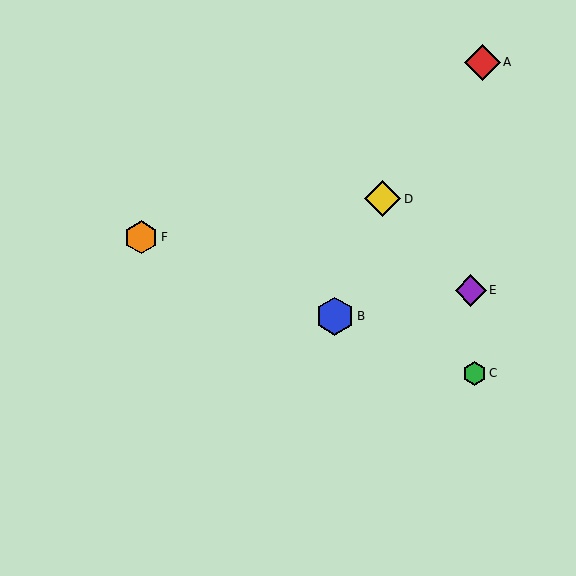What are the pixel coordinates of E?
Object E is at (471, 291).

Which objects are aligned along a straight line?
Objects B, C, F are aligned along a straight line.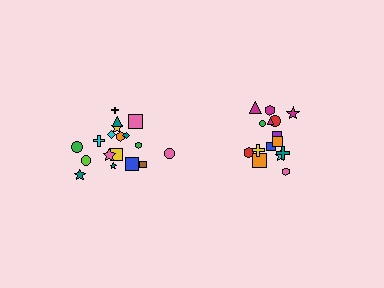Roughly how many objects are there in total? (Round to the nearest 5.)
Roughly 35 objects in total.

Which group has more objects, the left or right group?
The left group.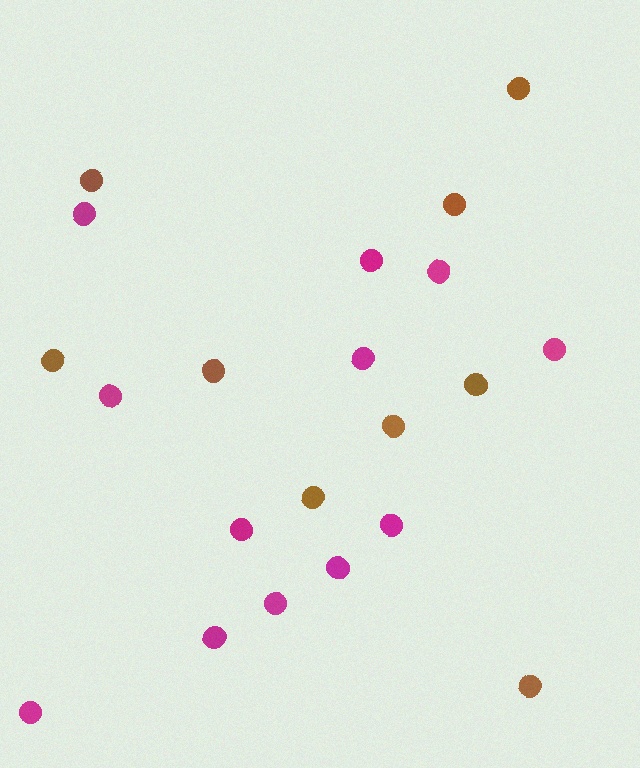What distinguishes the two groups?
There are 2 groups: one group of brown circles (9) and one group of magenta circles (12).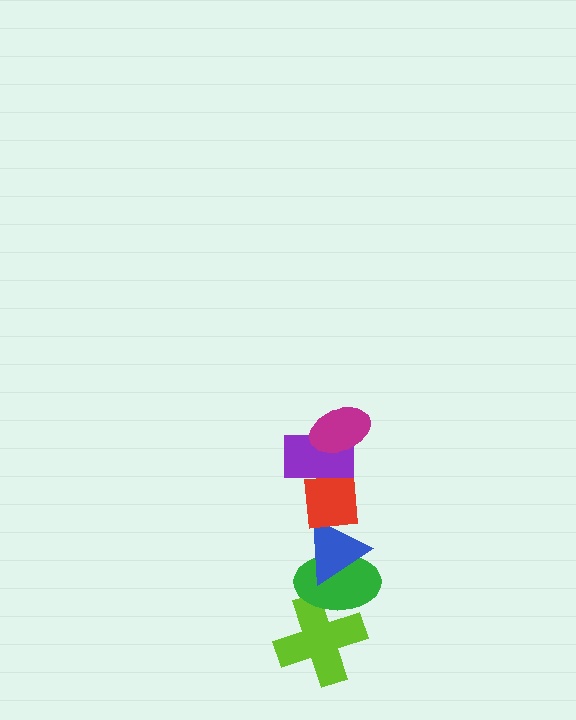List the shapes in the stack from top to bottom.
From top to bottom: the magenta ellipse, the purple rectangle, the red square, the blue triangle, the green ellipse, the lime cross.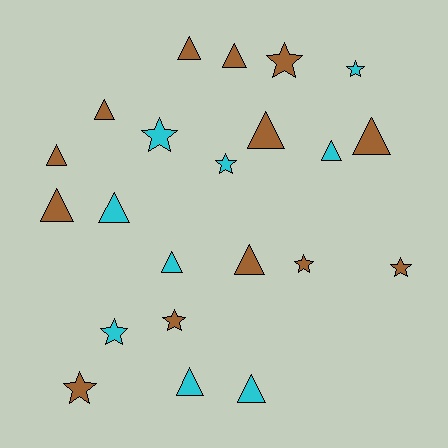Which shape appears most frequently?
Triangle, with 13 objects.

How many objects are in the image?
There are 22 objects.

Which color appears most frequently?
Brown, with 13 objects.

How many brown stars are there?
There are 5 brown stars.